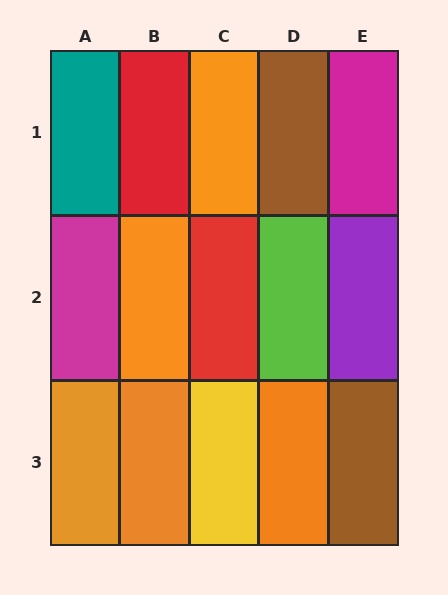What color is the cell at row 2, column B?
Orange.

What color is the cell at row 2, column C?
Red.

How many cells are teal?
1 cell is teal.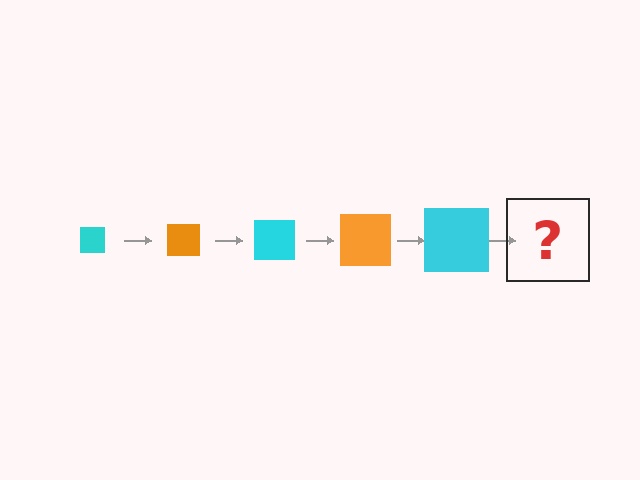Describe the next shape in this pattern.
It should be an orange square, larger than the previous one.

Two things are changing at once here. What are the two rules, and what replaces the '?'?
The two rules are that the square grows larger each step and the color cycles through cyan and orange. The '?' should be an orange square, larger than the previous one.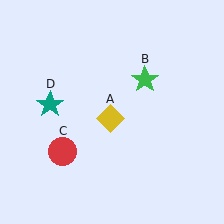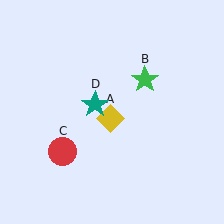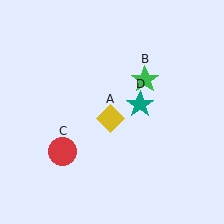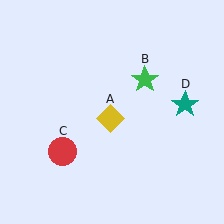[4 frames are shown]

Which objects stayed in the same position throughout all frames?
Yellow diamond (object A) and green star (object B) and red circle (object C) remained stationary.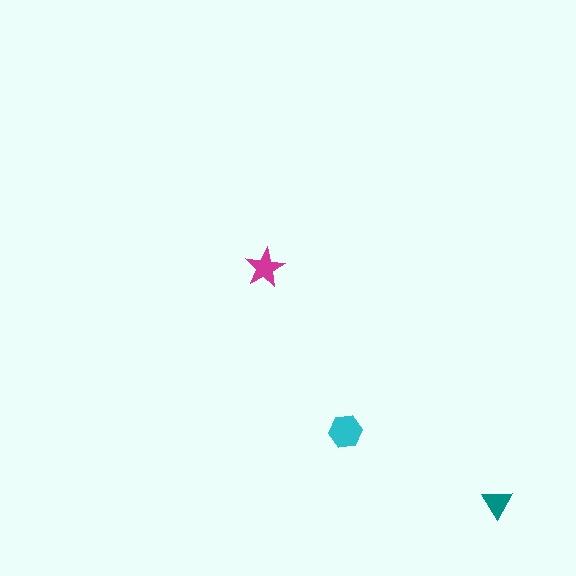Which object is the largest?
The cyan hexagon.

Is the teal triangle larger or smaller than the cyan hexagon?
Smaller.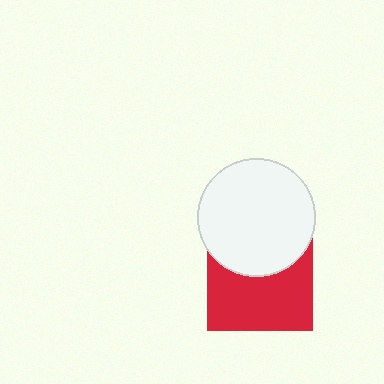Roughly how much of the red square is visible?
About half of it is visible (roughly 60%).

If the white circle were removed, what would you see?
You would see the complete red square.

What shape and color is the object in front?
The object in front is a white circle.